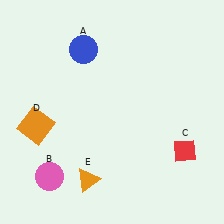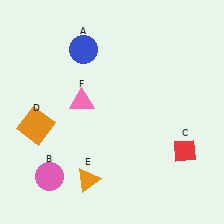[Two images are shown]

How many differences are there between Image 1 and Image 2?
There is 1 difference between the two images.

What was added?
A pink triangle (F) was added in Image 2.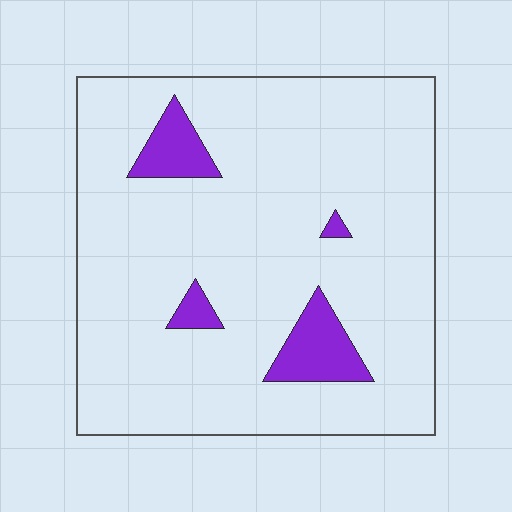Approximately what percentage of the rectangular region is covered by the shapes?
Approximately 10%.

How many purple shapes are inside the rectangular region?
4.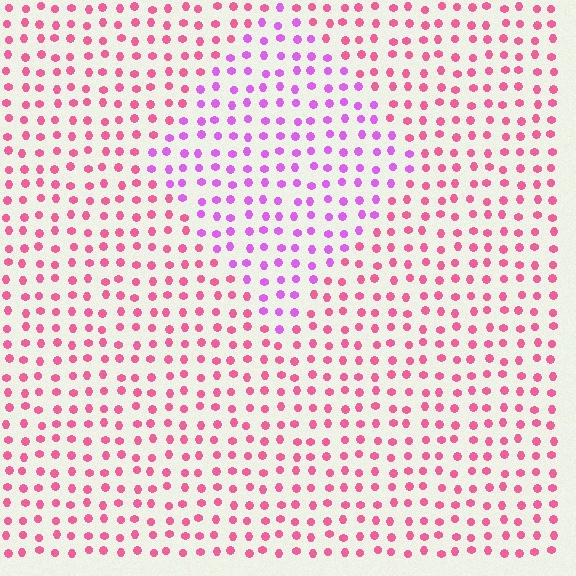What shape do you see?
I see a diamond.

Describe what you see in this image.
The image is filled with small pink elements in a uniform arrangement. A diamond-shaped region is visible where the elements are tinted to a slightly different hue, forming a subtle color boundary.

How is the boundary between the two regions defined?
The boundary is defined purely by a slight shift in hue (about 42 degrees). Spacing, size, and orientation are identical on both sides.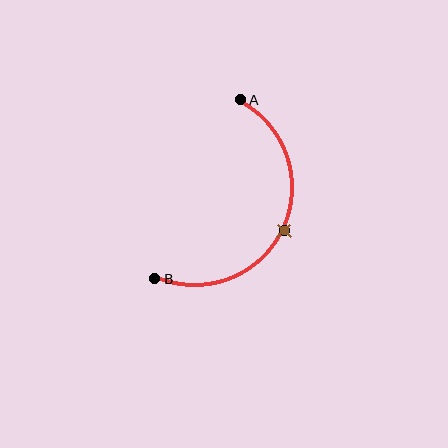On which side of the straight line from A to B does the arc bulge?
The arc bulges to the right of the straight line connecting A and B.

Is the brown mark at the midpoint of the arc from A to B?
Yes. The brown mark lies on the arc at equal arc-length from both A and B — it is the arc midpoint.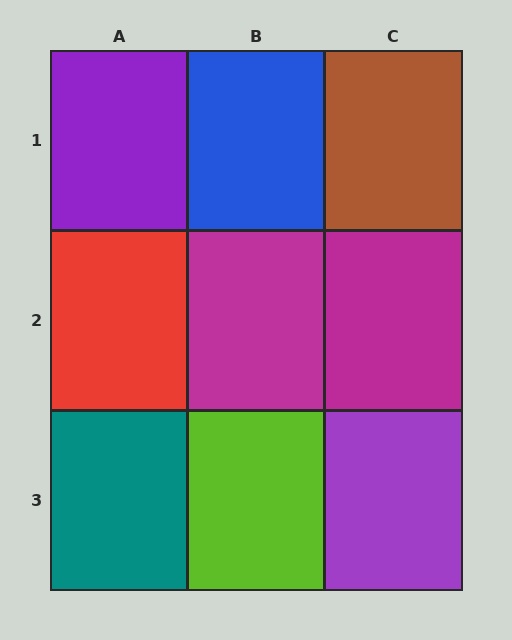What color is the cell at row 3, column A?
Teal.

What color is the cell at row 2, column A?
Red.